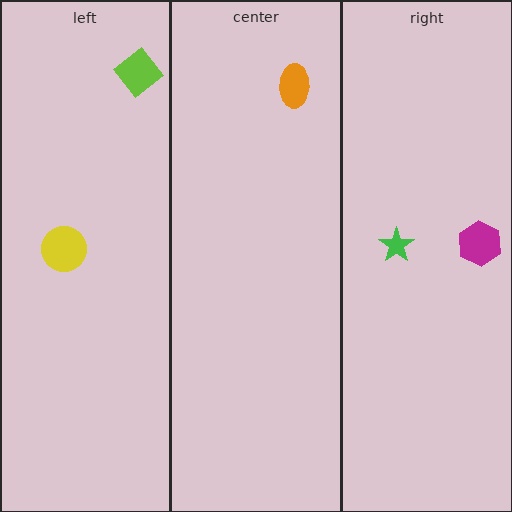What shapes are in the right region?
The magenta hexagon, the green star.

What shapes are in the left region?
The lime diamond, the yellow circle.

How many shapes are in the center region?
1.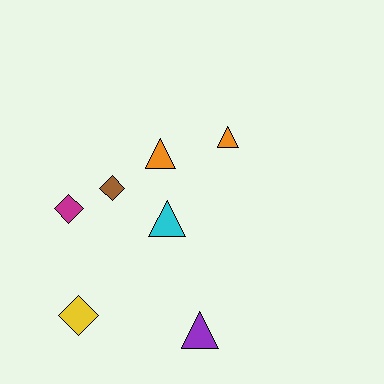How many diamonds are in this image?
There are 3 diamonds.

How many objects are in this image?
There are 7 objects.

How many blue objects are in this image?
There are no blue objects.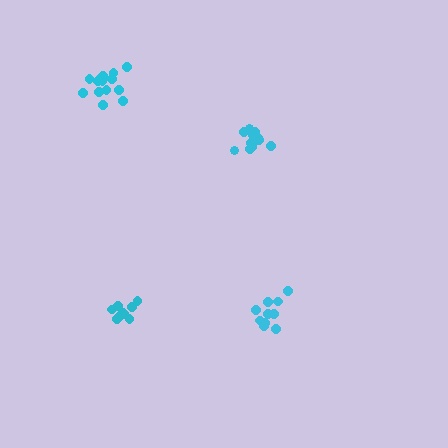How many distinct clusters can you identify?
There are 4 distinct clusters.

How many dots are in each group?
Group 1: 12 dots, Group 2: 10 dots, Group 3: 10 dots, Group 4: 14 dots (46 total).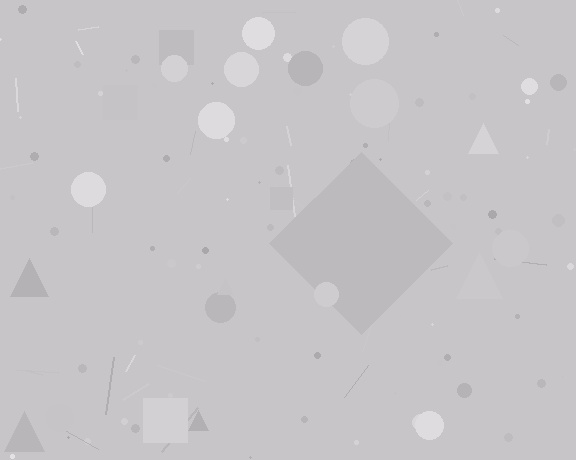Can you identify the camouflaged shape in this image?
The camouflaged shape is a diamond.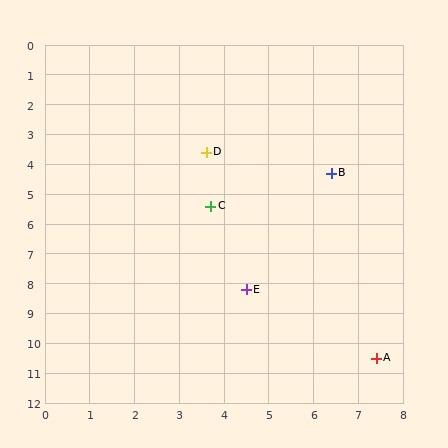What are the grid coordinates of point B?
Point B is at approximately (6.4, 4.3).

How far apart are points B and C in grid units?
Points B and C are about 2.9 grid units apart.